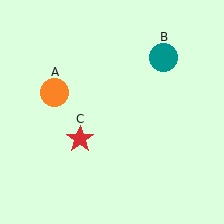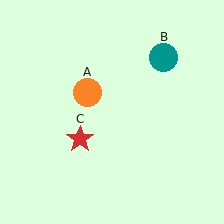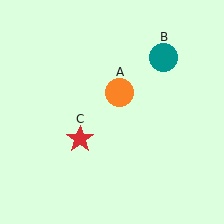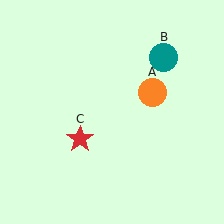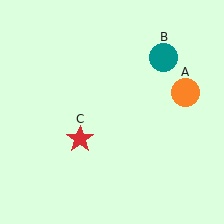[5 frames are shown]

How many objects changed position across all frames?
1 object changed position: orange circle (object A).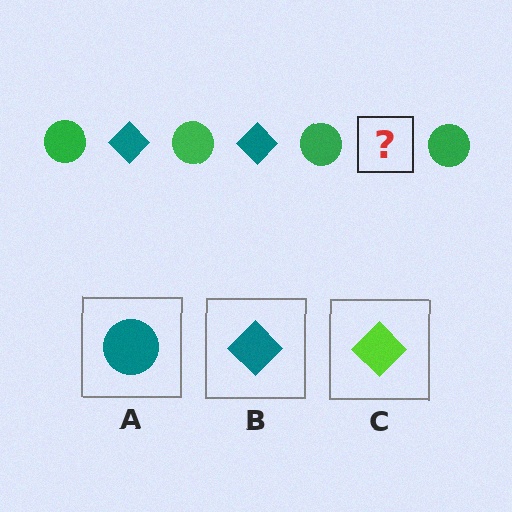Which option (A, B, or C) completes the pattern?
B.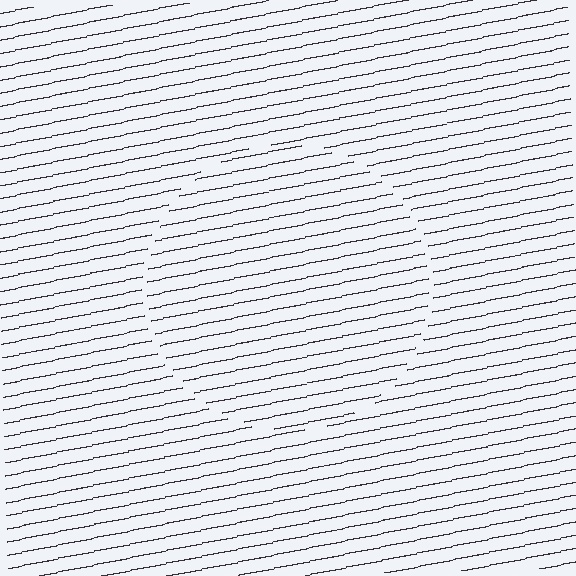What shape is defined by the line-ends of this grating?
An illusory circle. The interior of the shape contains the same grating, shifted by half a period — the contour is defined by the phase discontinuity where line-ends from the inner and outer gratings abut.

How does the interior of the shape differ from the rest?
The interior of the shape contains the same grating, shifted by half a period — the contour is defined by the phase discontinuity where line-ends from the inner and outer gratings abut.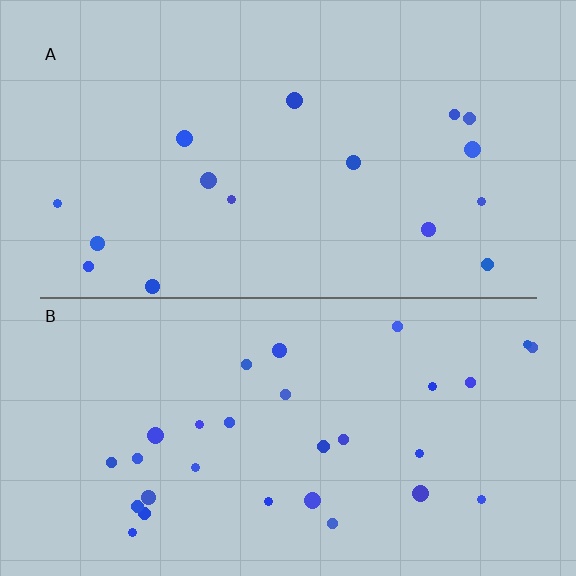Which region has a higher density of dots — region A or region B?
B (the bottom).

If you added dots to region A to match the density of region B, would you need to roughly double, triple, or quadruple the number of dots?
Approximately double.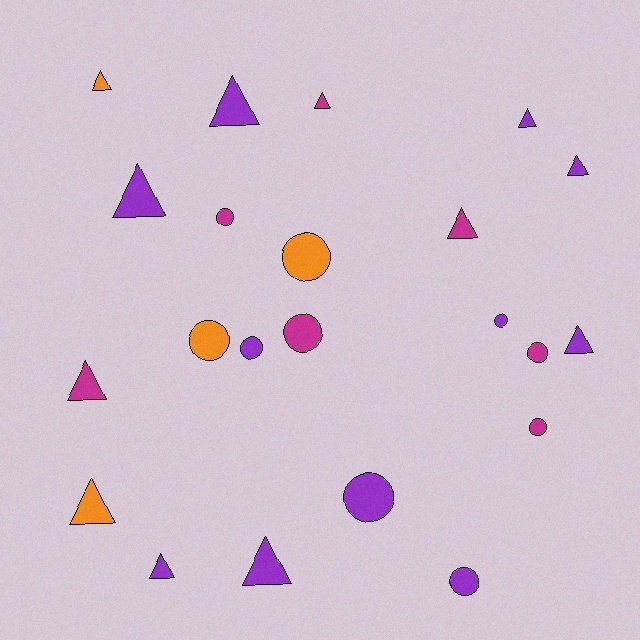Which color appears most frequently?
Purple, with 11 objects.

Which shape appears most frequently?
Triangle, with 12 objects.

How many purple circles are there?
There are 4 purple circles.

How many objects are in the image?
There are 22 objects.